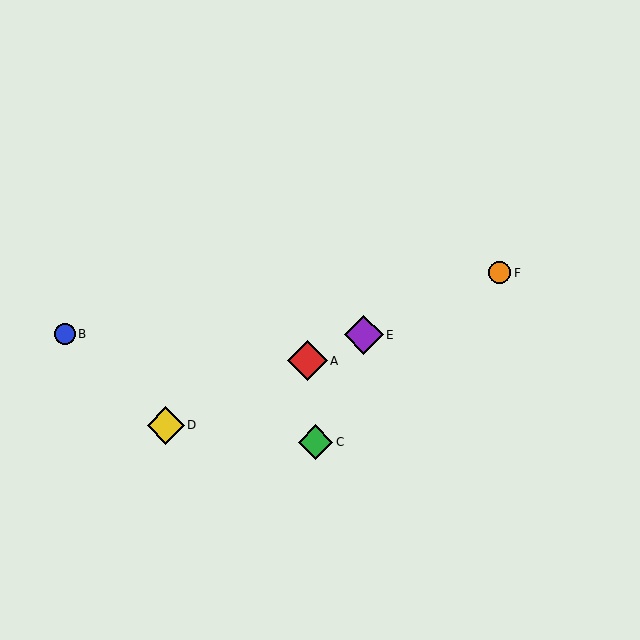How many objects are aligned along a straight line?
4 objects (A, D, E, F) are aligned along a straight line.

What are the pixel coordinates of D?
Object D is at (166, 425).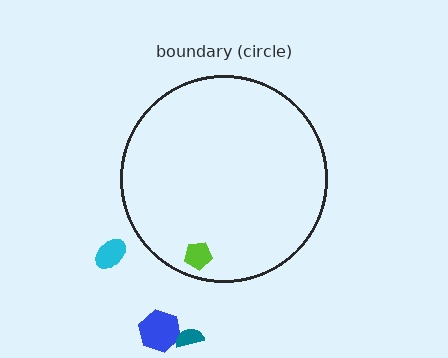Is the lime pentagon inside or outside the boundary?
Inside.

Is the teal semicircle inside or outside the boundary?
Outside.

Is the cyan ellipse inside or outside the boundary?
Outside.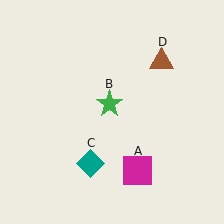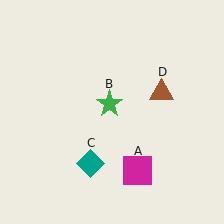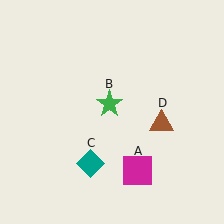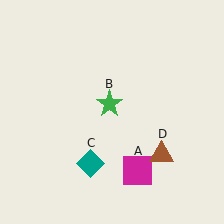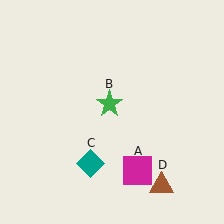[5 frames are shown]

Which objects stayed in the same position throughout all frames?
Magenta square (object A) and green star (object B) and teal diamond (object C) remained stationary.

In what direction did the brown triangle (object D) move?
The brown triangle (object D) moved down.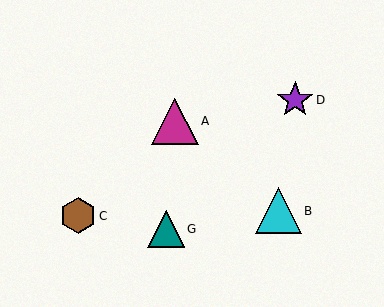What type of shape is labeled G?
Shape G is a teal triangle.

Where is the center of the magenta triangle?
The center of the magenta triangle is at (175, 121).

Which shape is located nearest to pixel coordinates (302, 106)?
The purple star (labeled D) at (295, 100) is nearest to that location.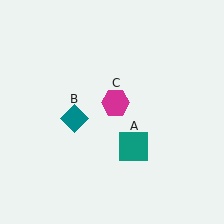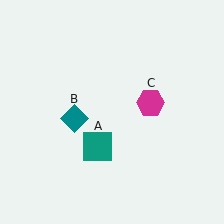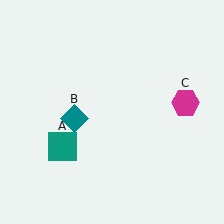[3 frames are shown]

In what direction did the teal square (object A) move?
The teal square (object A) moved left.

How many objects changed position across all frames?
2 objects changed position: teal square (object A), magenta hexagon (object C).